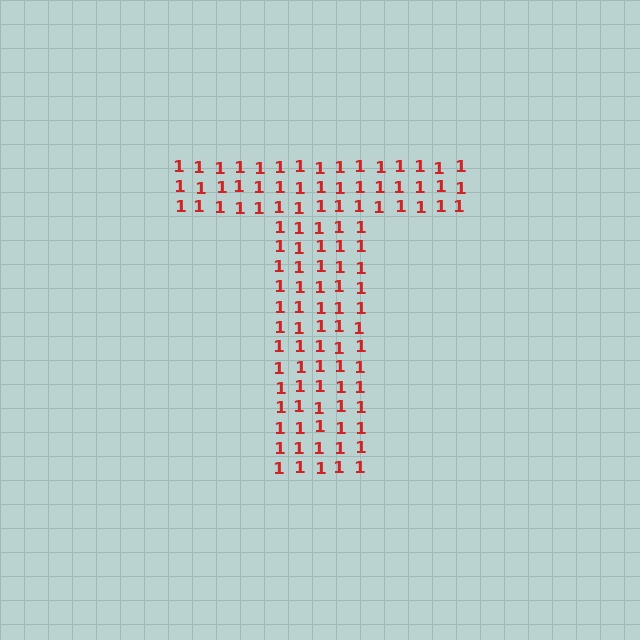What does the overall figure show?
The overall figure shows the letter T.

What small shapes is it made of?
It is made of small digit 1's.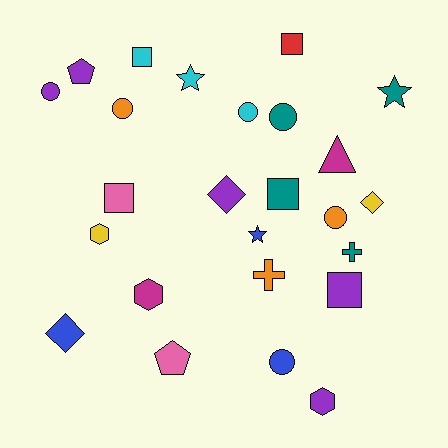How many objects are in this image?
There are 25 objects.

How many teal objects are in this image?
There are 4 teal objects.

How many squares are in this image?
There are 5 squares.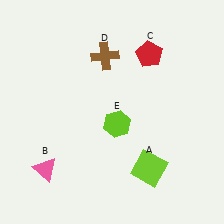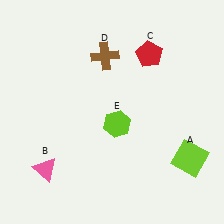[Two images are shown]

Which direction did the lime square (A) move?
The lime square (A) moved right.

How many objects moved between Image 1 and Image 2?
1 object moved between the two images.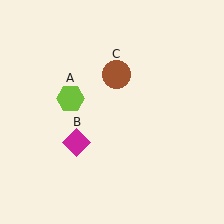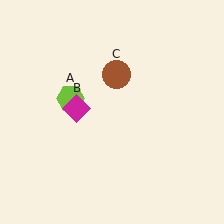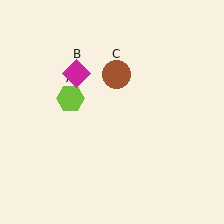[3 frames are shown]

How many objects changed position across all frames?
1 object changed position: magenta diamond (object B).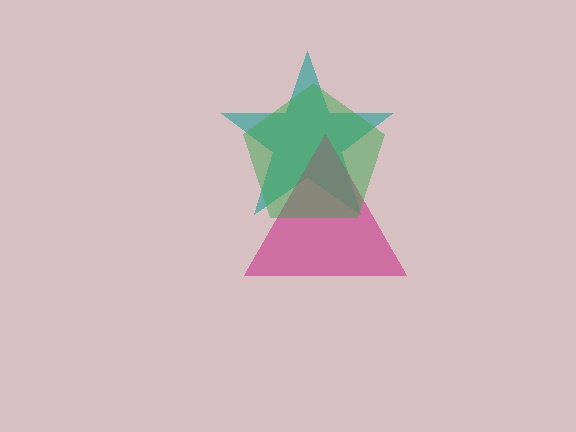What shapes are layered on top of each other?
The layered shapes are: a teal star, a magenta triangle, a green pentagon.